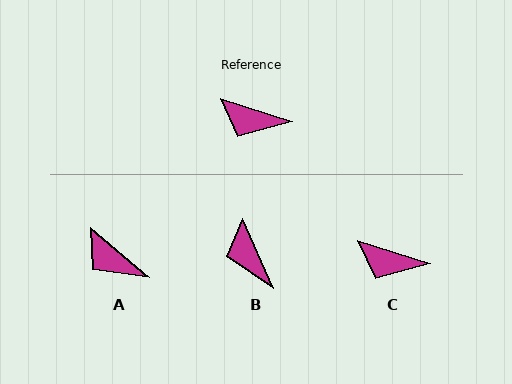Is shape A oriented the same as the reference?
No, it is off by about 23 degrees.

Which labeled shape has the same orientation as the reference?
C.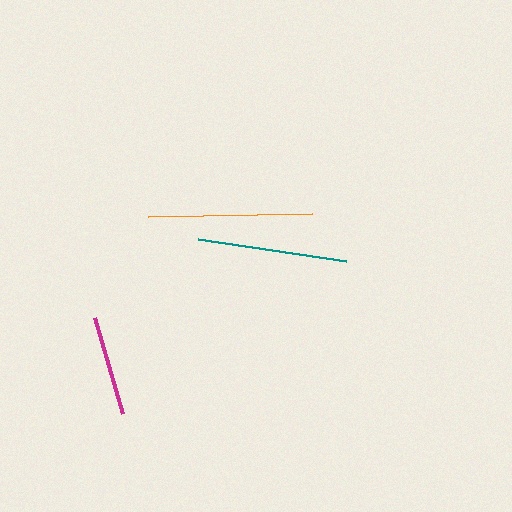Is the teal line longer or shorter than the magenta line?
The teal line is longer than the magenta line.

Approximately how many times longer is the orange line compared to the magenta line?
The orange line is approximately 1.7 times the length of the magenta line.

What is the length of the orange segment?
The orange segment is approximately 165 pixels long.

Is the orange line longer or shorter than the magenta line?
The orange line is longer than the magenta line.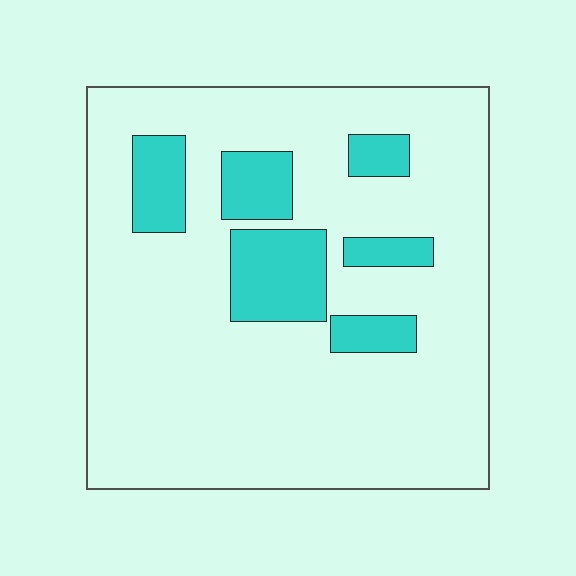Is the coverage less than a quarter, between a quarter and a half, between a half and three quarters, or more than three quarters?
Less than a quarter.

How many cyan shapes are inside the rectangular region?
6.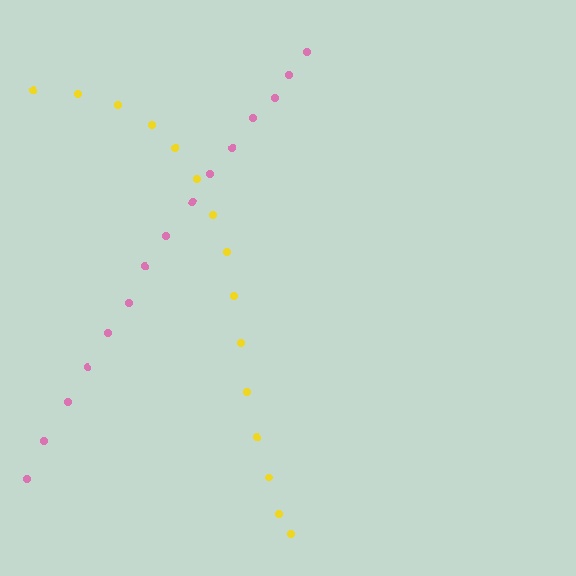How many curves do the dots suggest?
There are 2 distinct paths.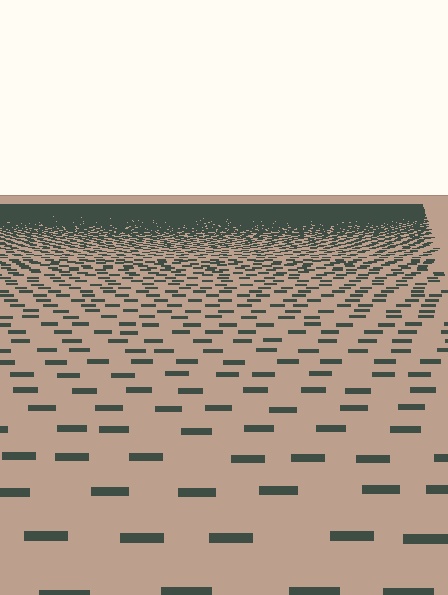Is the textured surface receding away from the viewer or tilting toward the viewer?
The surface is receding away from the viewer. Texture elements get smaller and denser toward the top.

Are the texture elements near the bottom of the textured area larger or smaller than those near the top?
Larger. Near the bottom, elements are closer to the viewer and appear at a bigger on-screen size.